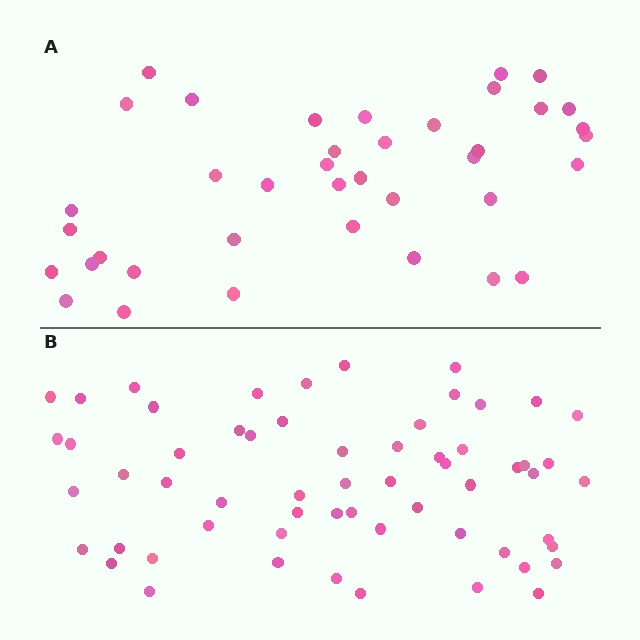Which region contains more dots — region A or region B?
Region B (the bottom region) has more dots.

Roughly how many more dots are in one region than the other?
Region B has approximately 20 more dots than region A.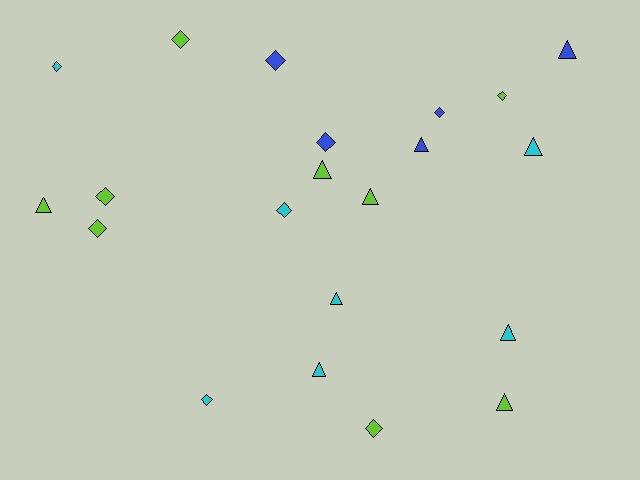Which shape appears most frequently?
Diamond, with 11 objects.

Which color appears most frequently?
Lime, with 9 objects.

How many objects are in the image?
There are 21 objects.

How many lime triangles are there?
There are 4 lime triangles.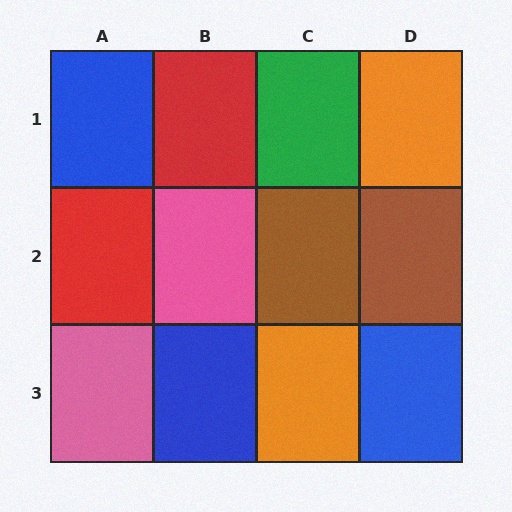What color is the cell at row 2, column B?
Pink.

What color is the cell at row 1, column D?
Orange.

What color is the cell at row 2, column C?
Brown.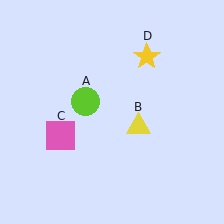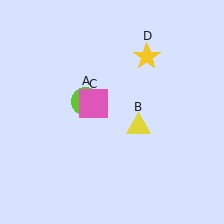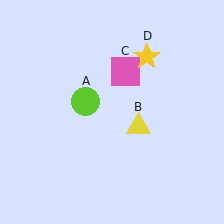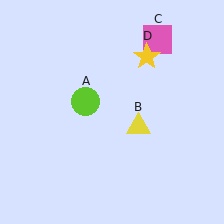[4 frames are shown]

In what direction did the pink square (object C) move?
The pink square (object C) moved up and to the right.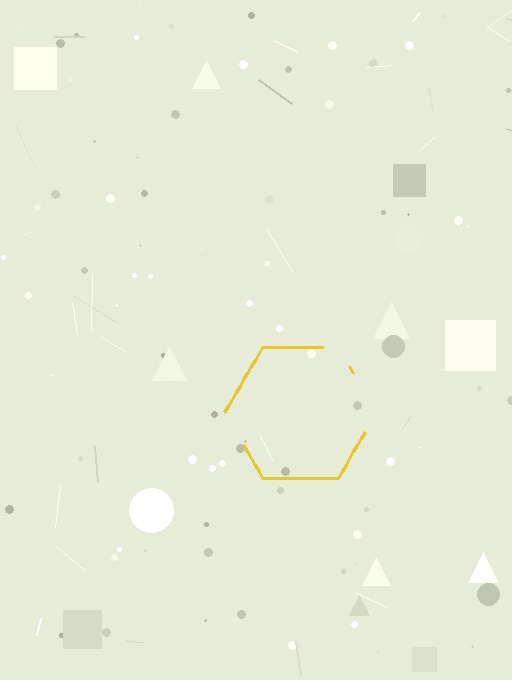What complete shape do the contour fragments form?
The contour fragments form a hexagon.